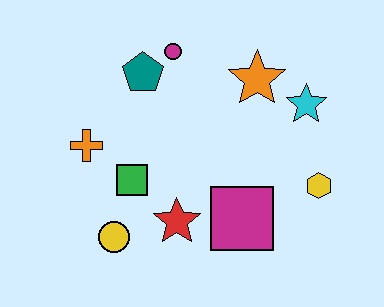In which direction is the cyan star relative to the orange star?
The cyan star is to the right of the orange star.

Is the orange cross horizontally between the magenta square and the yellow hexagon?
No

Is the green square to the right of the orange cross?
Yes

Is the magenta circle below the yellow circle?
No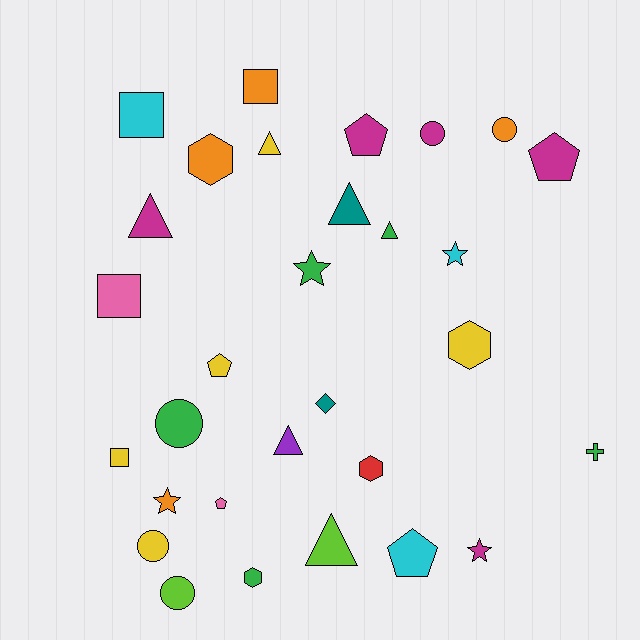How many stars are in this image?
There are 4 stars.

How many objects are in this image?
There are 30 objects.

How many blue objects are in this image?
There are no blue objects.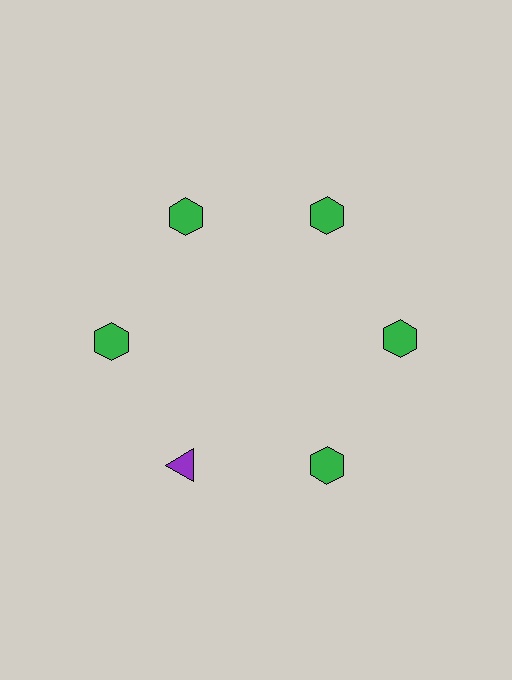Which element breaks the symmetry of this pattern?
The purple triangle at roughly the 7 o'clock position breaks the symmetry. All other shapes are green hexagons.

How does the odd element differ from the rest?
It differs in both color (purple instead of green) and shape (triangle instead of hexagon).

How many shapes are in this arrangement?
There are 6 shapes arranged in a ring pattern.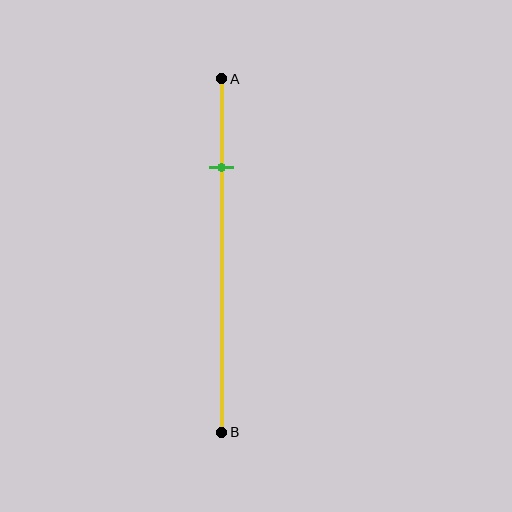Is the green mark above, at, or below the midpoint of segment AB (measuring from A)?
The green mark is above the midpoint of segment AB.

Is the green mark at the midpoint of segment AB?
No, the mark is at about 25% from A, not at the 50% midpoint.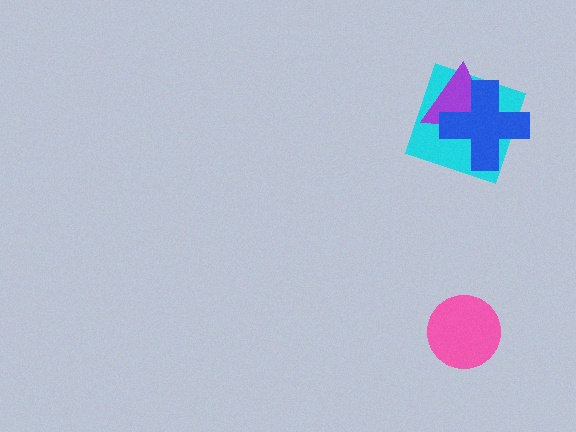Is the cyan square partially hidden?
Yes, it is partially covered by another shape.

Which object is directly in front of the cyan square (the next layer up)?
The purple triangle is directly in front of the cyan square.